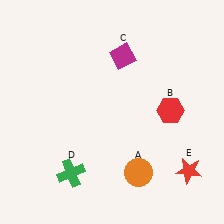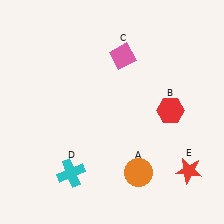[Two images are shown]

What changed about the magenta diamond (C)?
In Image 1, C is magenta. In Image 2, it changed to pink.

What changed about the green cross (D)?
In Image 1, D is green. In Image 2, it changed to cyan.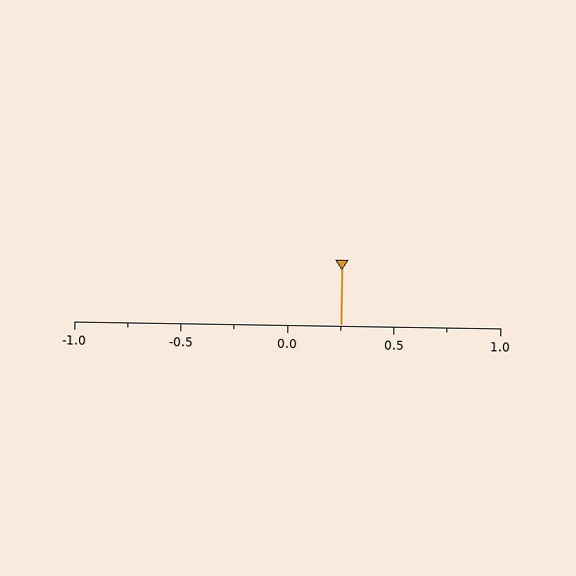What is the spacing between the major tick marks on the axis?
The major ticks are spaced 0.5 apart.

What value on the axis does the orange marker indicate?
The marker indicates approximately 0.25.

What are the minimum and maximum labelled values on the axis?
The axis runs from -1.0 to 1.0.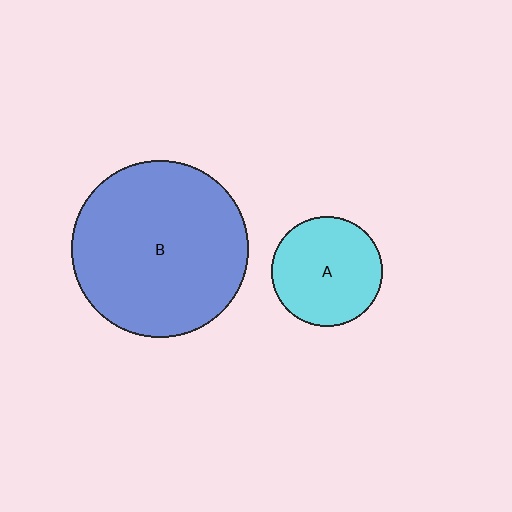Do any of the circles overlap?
No, none of the circles overlap.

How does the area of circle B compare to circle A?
Approximately 2.6 times.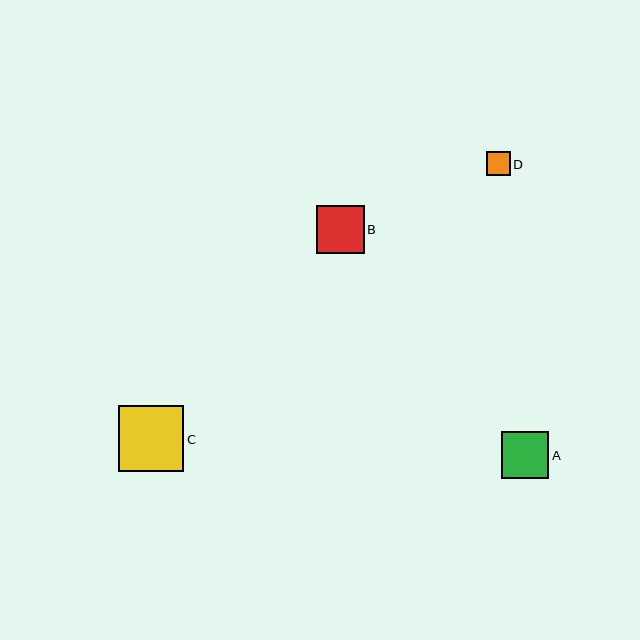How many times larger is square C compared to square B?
Square C is approximately 1.4 times the size of square B.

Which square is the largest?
Square C is the largest with a size of approximately 65 pixels.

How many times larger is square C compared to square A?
Square C is approximately 1.4 times the size of square A.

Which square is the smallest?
Square D is the smallest with a size of approximately 24 pixels.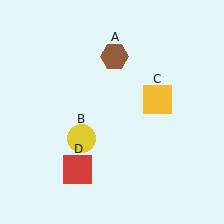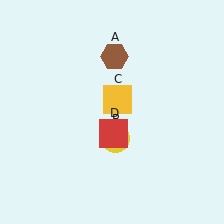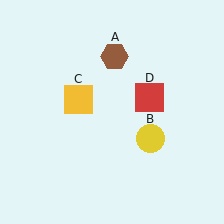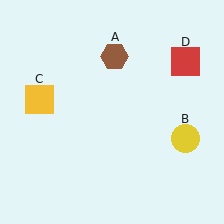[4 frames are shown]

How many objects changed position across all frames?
3 objects changed position: yellow circle (object B), yellow square (object C), red square (object D).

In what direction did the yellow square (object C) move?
The yellow square (object C) moved left.